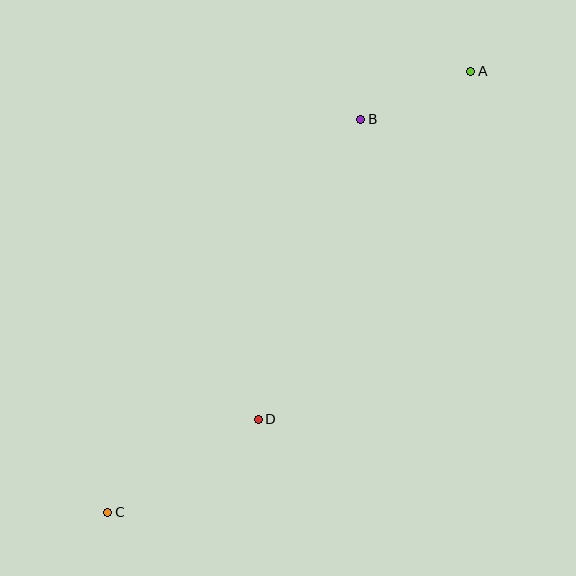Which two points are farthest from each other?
Points A and C are farthest from each other.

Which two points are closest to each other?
Points A and B are closest to each other.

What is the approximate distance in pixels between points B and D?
The distance between B and D is approximately 317 pixels.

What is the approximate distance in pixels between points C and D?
The distance between C and D is approximately 177 pixels.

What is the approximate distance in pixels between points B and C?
The distance between B and C is approximately 467 pixels.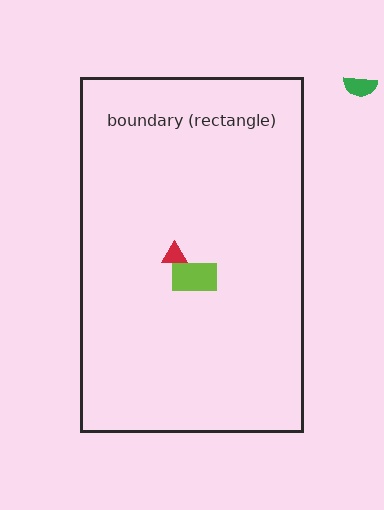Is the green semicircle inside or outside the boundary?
Outside.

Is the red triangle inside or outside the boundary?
Inside.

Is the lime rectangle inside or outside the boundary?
Inside.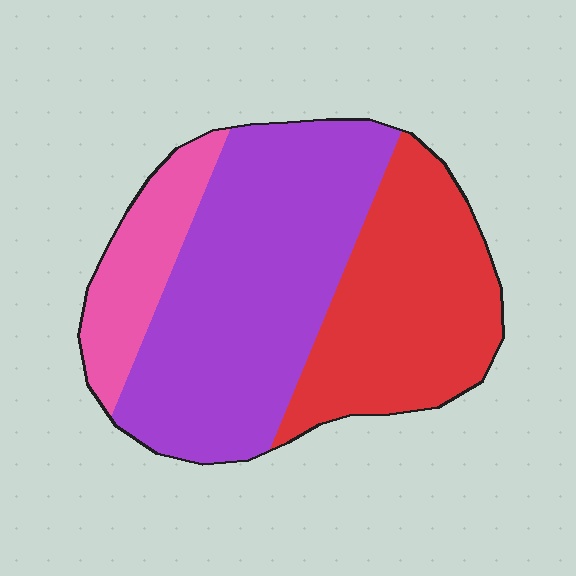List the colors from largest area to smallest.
From largest to smallest: purple, red, pink.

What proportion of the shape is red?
Red covers around 35% of the shape.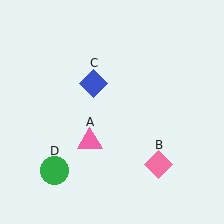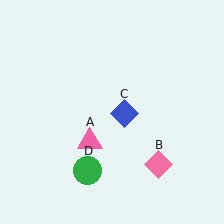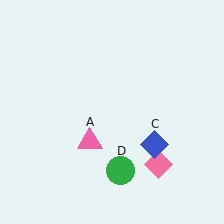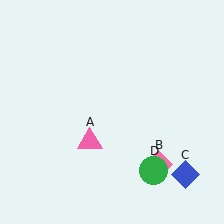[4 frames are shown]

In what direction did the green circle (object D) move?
The green circle (object D) moved right.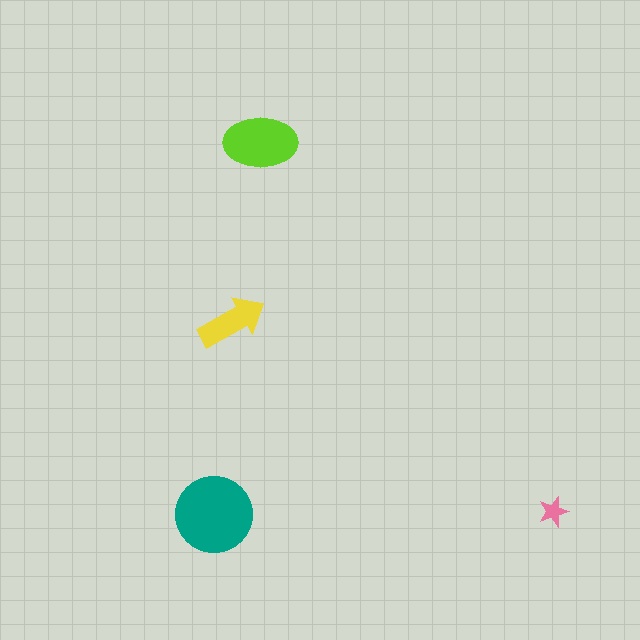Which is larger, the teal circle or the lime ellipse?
The teal circle.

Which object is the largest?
The teal circle.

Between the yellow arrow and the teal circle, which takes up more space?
The teal circle.